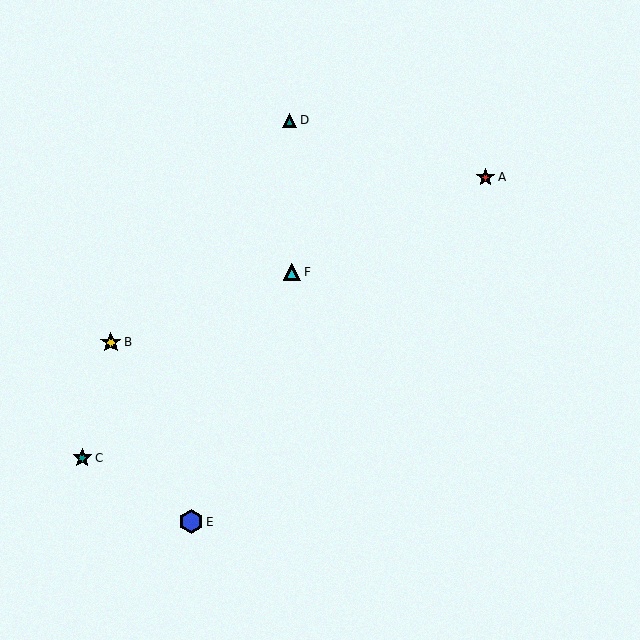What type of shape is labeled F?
Shape F is a cyan triangle.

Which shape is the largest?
The blue hexagon (labeled E) is the largest.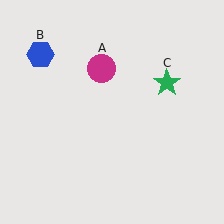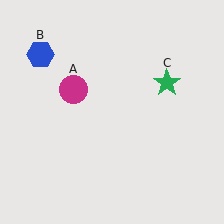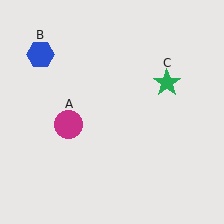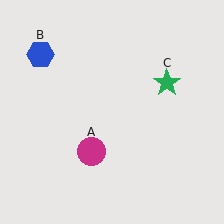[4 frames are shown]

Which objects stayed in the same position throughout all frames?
Blue hexagon (object B) and green star (object C) remained stationary.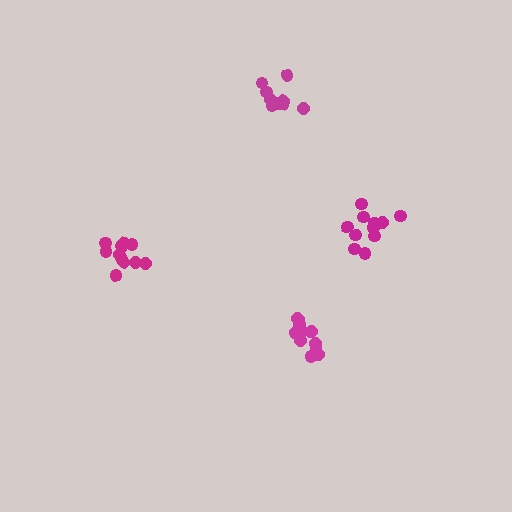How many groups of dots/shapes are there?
There are 4 groups.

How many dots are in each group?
Group 1: 11 dots, Group 2: 9 dots, Group 3: 11 dots, Group 4: 11 dots (42 total).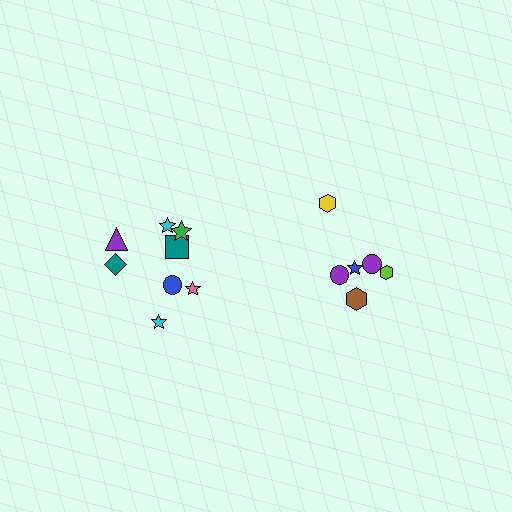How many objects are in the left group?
There are 8 objects.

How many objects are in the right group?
There are 6 objects.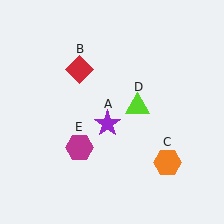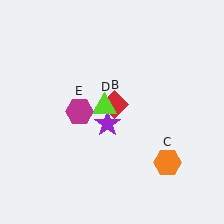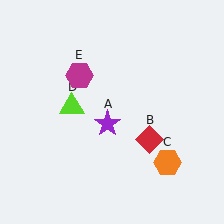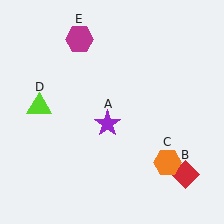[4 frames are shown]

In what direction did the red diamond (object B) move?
The red diamond (object B) moved down and to the right.